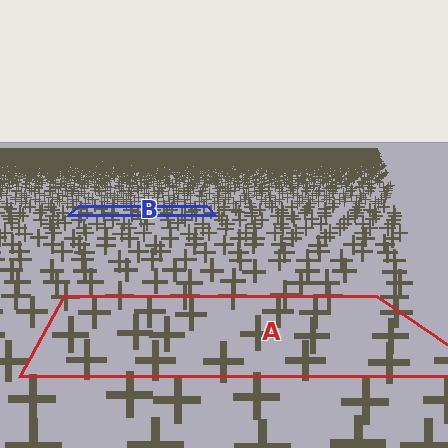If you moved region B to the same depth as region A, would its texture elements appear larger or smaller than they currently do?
They would appear larger. At a closer depth, the same texture elements are projected at a bigger on-screen size.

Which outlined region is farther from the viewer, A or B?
Region B is farther from the viewer — the texture elements inside it appear smaller and more densely packed.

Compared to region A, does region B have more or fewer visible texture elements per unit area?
Region B has more texture elements per unit area — they are packed more densely because it is farther away.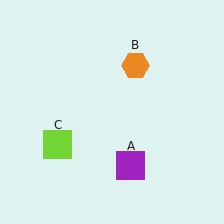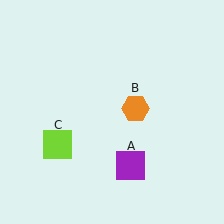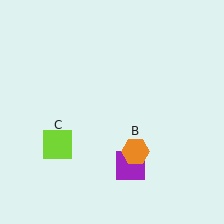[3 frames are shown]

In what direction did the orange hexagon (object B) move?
The orange hexagon (object B) moved down.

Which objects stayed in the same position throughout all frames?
Purple square (object A) and lime square (object C) remained stationary.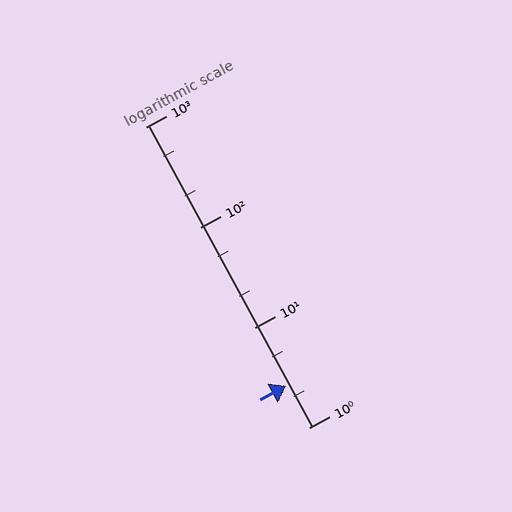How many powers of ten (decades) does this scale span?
The scale spans 3 decades, from 1 to 1000.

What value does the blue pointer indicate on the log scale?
The pointer indicates approximately 2.6.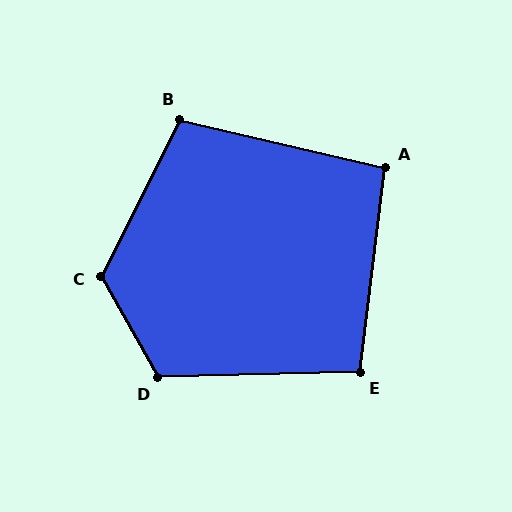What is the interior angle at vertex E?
Approximately 98 degrees (obtuse).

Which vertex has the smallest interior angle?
A, at approximately 96 degrees.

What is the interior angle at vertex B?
Approximately 103 degrees (obtuse).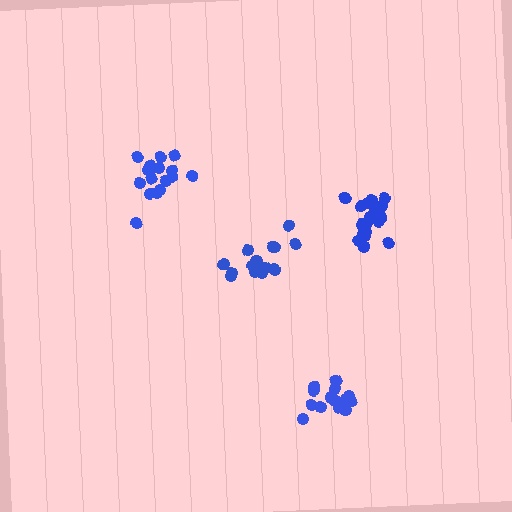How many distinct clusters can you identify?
There are 4 distinct clusters.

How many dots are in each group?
Group 1: 14 dots, Group 2: 17 dots, Group 3: 19 dots, Group 4: 16 dots (66 total).